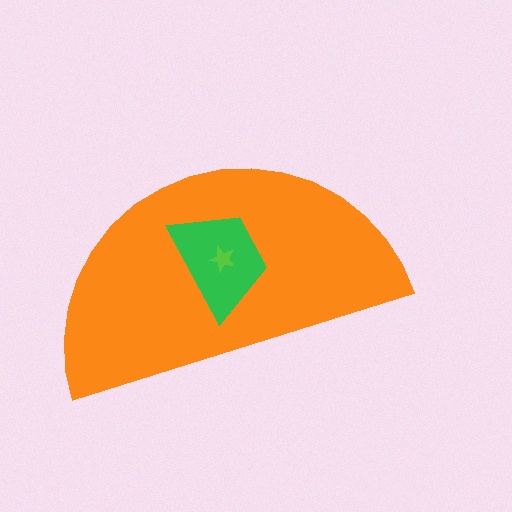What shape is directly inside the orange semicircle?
The green trapezoid.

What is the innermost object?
The lime star.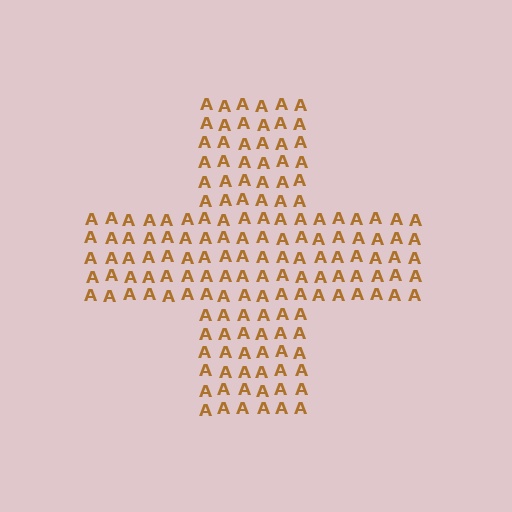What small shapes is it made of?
It is made of small letter A's.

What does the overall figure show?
The overall figure shows a cross.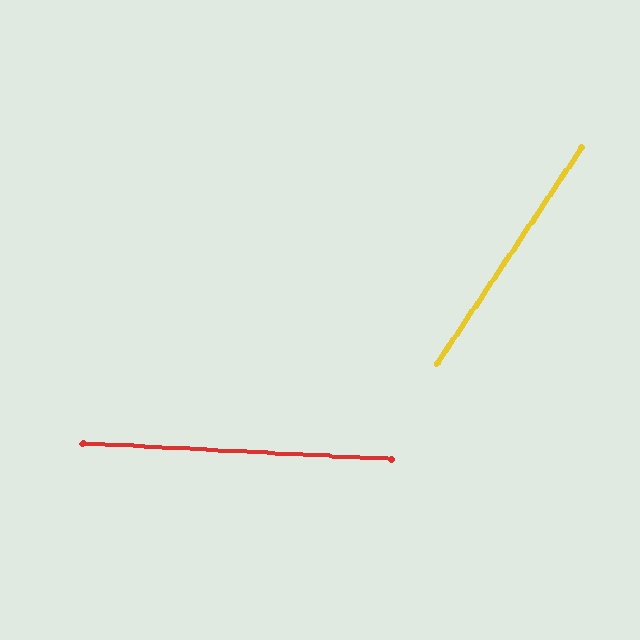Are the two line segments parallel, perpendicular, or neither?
Neither parallel nor perpendicular — they differ by about 59°.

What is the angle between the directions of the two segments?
Approximately 59 degrees.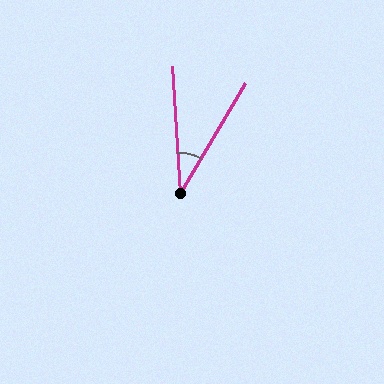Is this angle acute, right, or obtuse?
It is acute.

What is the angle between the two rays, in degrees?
Approximately 35 degrees.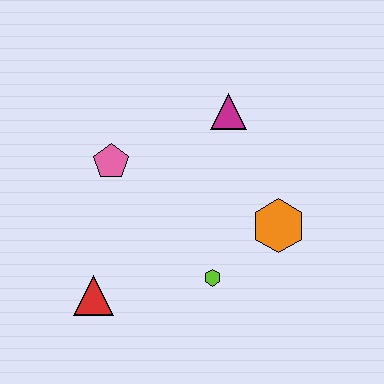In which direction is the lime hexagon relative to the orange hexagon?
The lime hexagon is to the left of the orange hexagon.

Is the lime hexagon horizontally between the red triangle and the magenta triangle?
Yes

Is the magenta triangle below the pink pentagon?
No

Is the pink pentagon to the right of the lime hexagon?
No